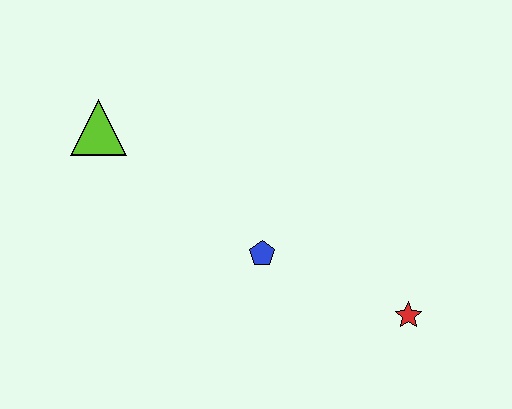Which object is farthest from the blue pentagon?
The lime triangle is farthest from the blue pentagon.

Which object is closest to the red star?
The blue pentagon is closest to the red star.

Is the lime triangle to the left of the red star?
Yes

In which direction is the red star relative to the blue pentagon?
The red star is to the right of the blue pentagon.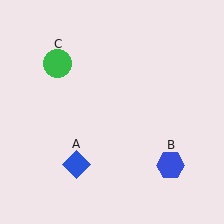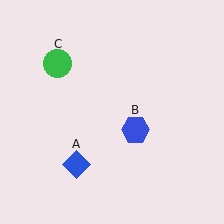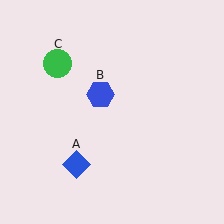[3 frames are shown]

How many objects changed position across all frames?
1 object changed position: blue hexagon (object B).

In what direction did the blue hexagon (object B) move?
The blue hexagon (object B) moved up and to the left.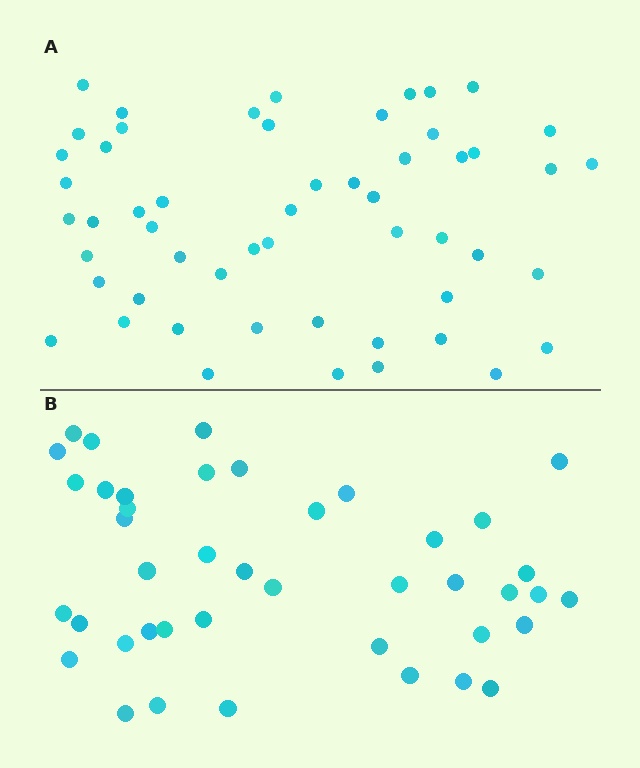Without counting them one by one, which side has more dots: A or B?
Region A (the top region) has more dots.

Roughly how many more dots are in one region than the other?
Region A has roughly 12 or so more dots than region B.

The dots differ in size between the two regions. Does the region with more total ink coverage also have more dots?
No. Region B has more total ink coverage because its dots are larger, but region A actually contains more individual dots. Total area can be misleading — the number of items is what matters here.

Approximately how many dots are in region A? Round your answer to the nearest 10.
About 50 dots. (The exact count is 54, which rounds to 50.)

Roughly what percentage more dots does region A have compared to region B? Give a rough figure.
About 30% more.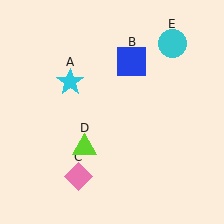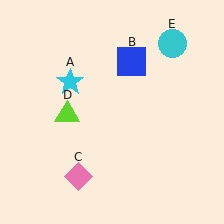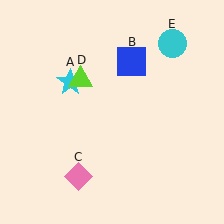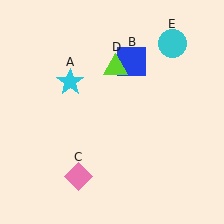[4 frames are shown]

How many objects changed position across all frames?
1 object changed position: lime triangle (object D).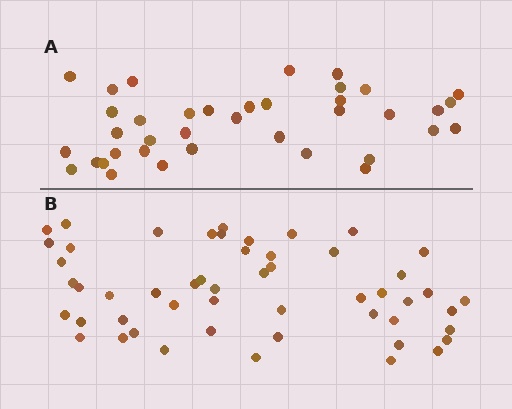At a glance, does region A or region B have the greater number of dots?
Region B (the bottom region) has more dots.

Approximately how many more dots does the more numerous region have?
Region B has approximately 15 more dots than region A.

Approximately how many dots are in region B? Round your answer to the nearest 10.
About 50 dots. (The exact count is 52, which rounds to 50.)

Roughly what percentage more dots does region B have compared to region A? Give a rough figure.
About 35% more.